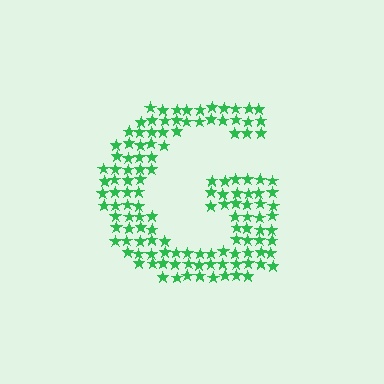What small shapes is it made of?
It is made of small stars.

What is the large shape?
The large shape is the letter G.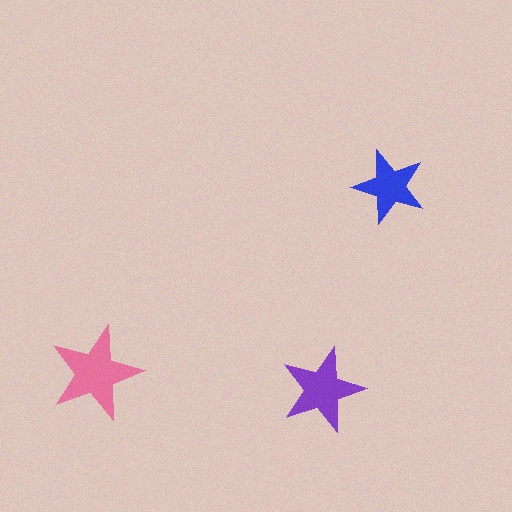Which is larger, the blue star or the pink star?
The pink one.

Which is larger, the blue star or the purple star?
The purple one.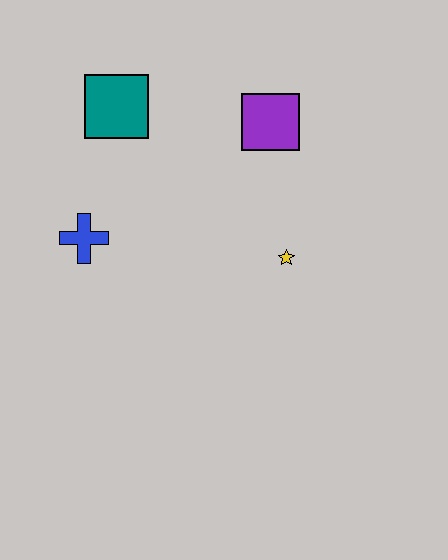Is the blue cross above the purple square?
No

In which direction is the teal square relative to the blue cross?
The teal square is above the blue cross.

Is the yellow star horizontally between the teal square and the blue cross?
No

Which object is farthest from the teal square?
The yellow star is farthest from the teal square.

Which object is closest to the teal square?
The blue cross is closest to the teal square.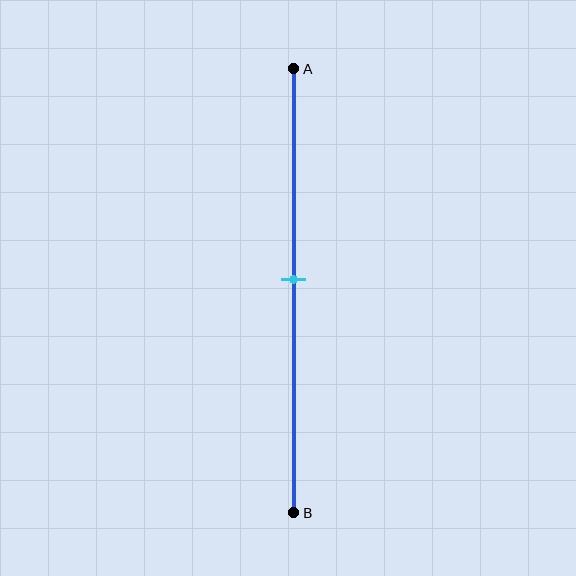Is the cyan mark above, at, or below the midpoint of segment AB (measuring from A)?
The cyan mark is approximately at the midpoint of segment AB.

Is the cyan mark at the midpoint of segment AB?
Yes, the mark is approximately at the midpoint.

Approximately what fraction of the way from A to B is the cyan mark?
The cyan mark is approximately 45% of the way from A to B.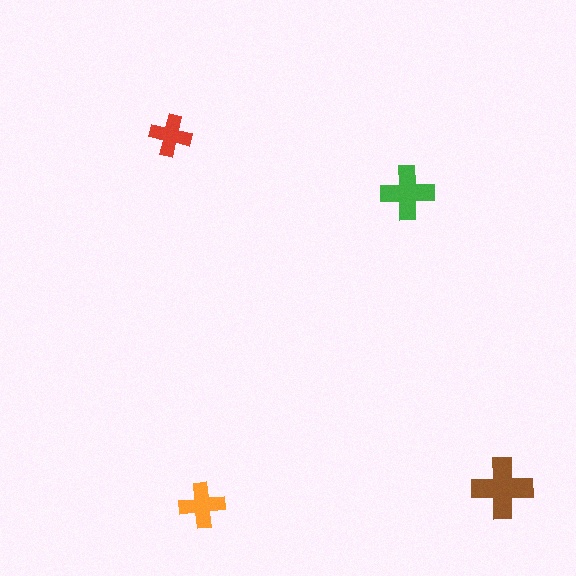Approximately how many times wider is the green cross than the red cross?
About 1.5 times wider.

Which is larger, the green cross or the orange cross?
The green one.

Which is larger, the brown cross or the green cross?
The brown one.